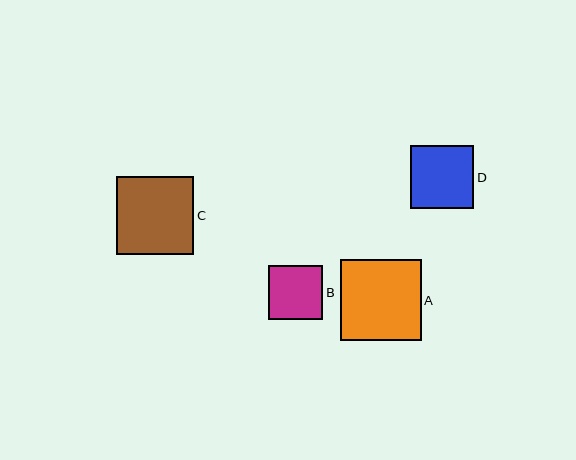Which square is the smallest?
Square B is the smallest with a size of approximately 54 pixels.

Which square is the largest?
Square A is the largest with a size of approximately 80 pixels.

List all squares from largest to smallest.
From largest to smallest: A, C, D, B.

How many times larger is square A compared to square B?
Square A is approximately 1.5 times the size of square B.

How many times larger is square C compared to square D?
Square C is approximately 1.2 times the size of square D.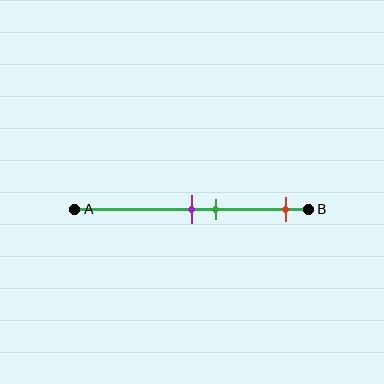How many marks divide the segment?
There are 3 marks dividing the segment.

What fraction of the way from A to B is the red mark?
The red mark is approximately 90% (0.9) of the way from A to B.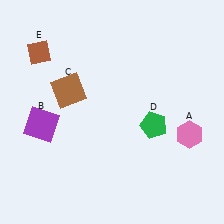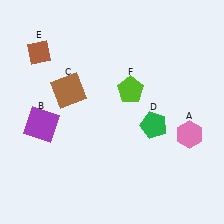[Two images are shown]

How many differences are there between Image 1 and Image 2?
There is 1 difference between the two images.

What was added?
A lime pentagon (F) was added in Image 2.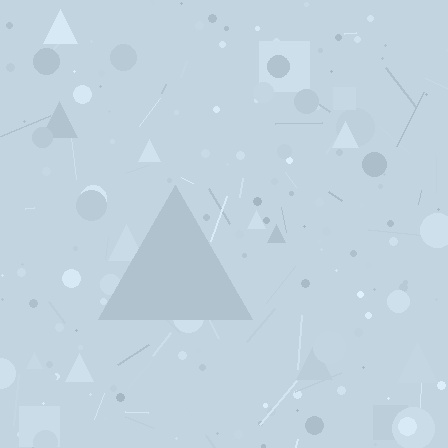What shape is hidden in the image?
A triangle is hidden in the image.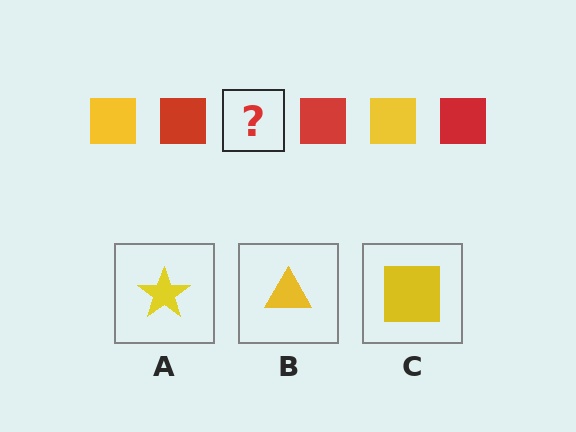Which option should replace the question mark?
Option C.